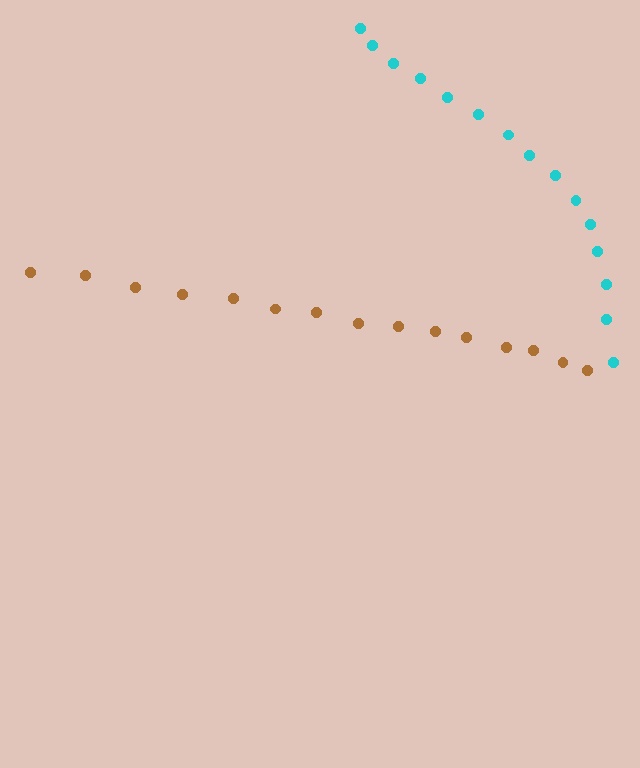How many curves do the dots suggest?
There are 2 distinct paths.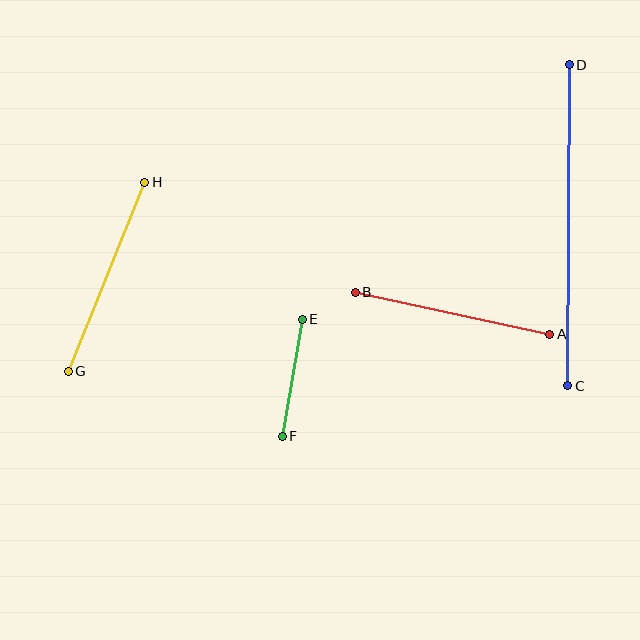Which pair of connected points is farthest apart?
Points C and D are farthest apart.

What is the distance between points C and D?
The distance is approximately 321 pixels.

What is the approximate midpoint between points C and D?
The midpoint is at approximately (568, 225) pixels.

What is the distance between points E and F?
The distance is approximately 119 pixels.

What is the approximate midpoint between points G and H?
The midpoint is at approximately (106, 277) pixels.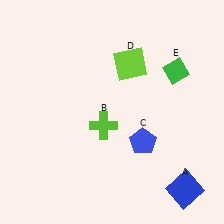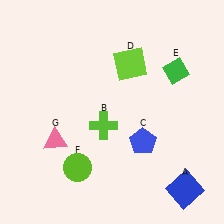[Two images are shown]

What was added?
A lime circle (F), a pink triangle (G) were added in Image 2.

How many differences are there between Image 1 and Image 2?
There are 2 differences between the two images.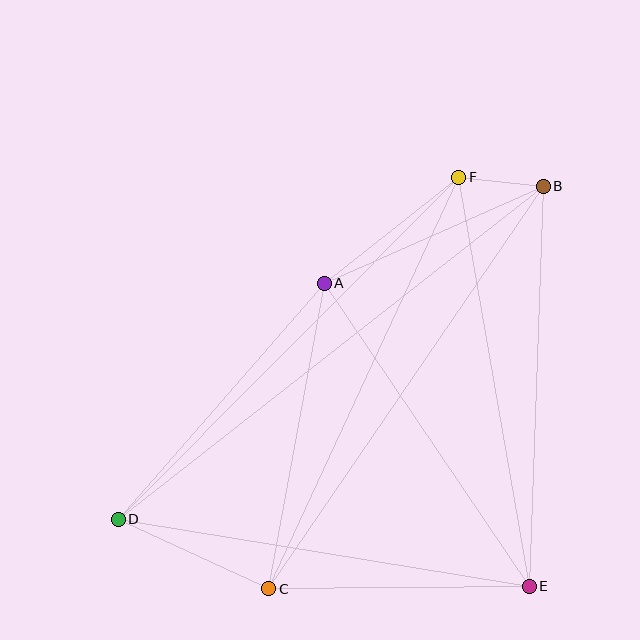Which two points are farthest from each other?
Points B and D are farthest from each other.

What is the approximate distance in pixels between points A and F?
The distance between A and F is approximately 171 pixels.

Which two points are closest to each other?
Points B and F are closest to each other.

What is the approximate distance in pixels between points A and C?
The distance between A and C is approximately 310 pixels.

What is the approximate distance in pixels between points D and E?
The distance between D and E is approximately 416 pixels.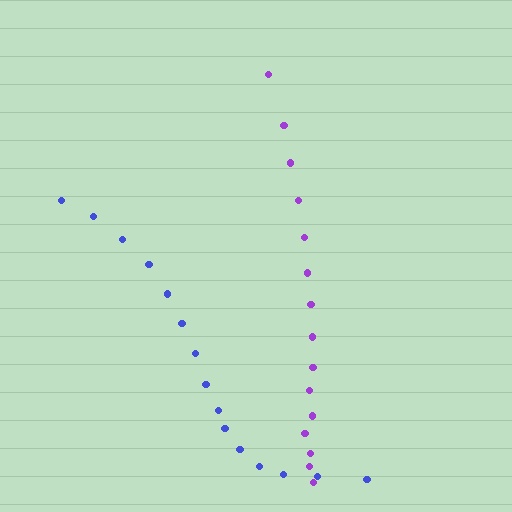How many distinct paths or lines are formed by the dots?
There are 2 distinct paths.